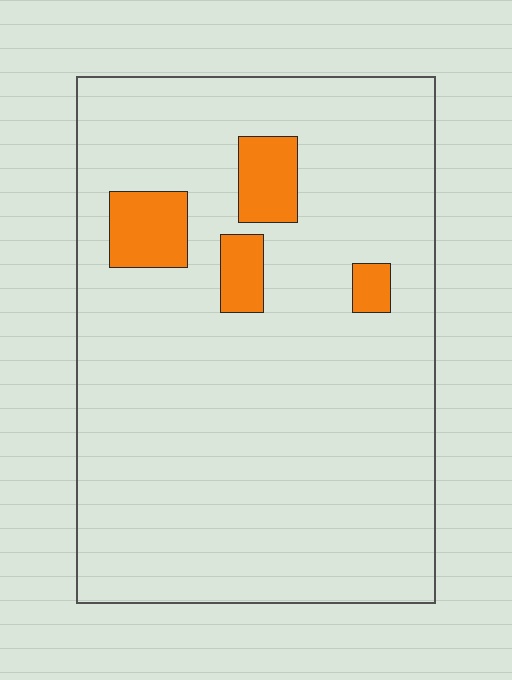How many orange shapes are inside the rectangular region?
4.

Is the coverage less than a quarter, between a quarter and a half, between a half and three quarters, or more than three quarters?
Less than a quarter.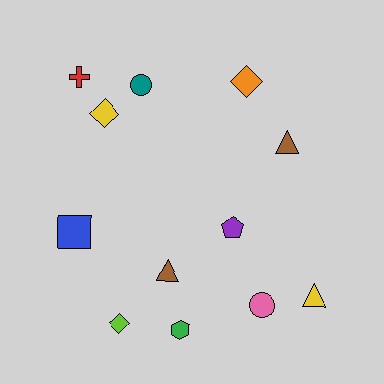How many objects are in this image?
There are 12 objects.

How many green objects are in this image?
There is 1 green object.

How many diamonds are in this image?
There are 3 diamonds.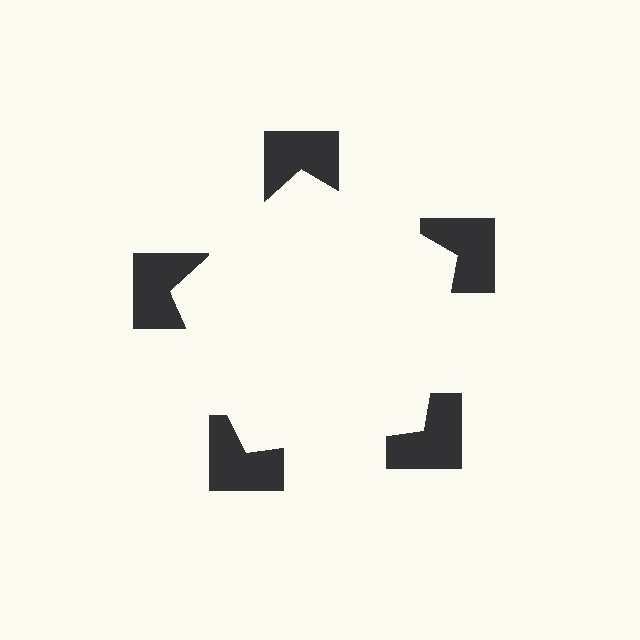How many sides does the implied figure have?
5 sides.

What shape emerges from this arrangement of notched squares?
An illusory pentagon — its edges are inferred from the aligned wedge cuts in the notched squares, not physically drawn.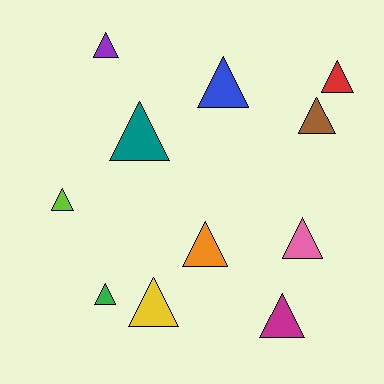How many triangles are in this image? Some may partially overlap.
There are 11 triangles.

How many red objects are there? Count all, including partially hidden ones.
There is 1 red object.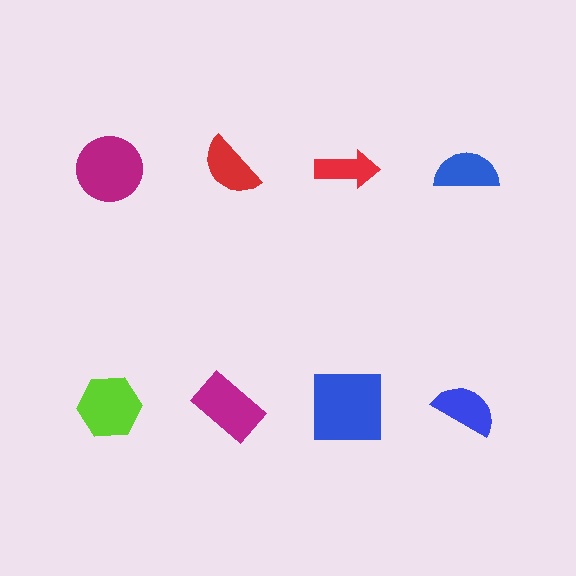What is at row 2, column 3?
A blue square.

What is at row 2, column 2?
A magenta rectangle.